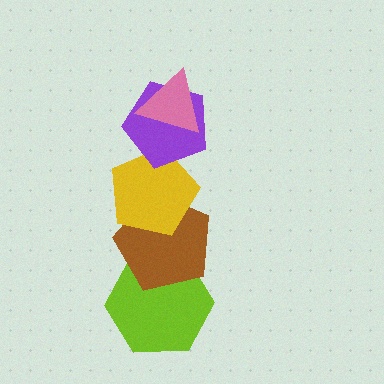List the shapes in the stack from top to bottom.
From top to bottom: the pink triangle, the purple pentagon, the yellow pentagon, the brown pentagon, the lime hexagon.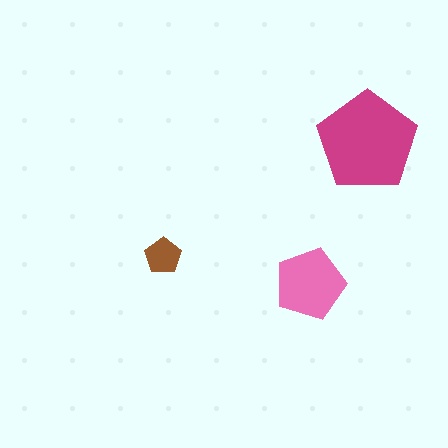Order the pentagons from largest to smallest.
the magenta one, the pink one, the brown one.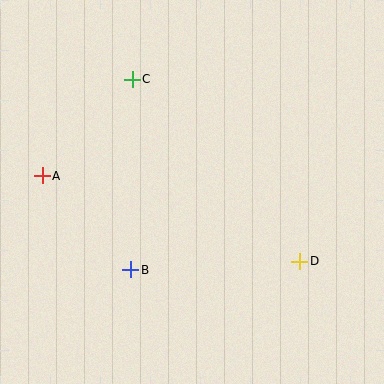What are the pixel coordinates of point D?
Point D is at (300, 261).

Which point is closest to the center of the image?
Point B at (131, 270) is closest to the center.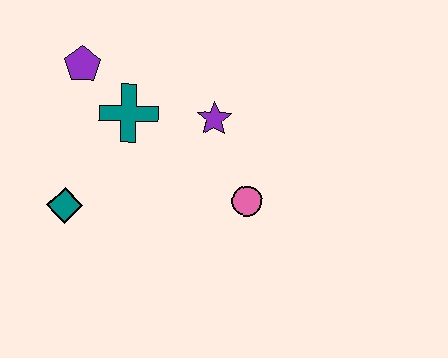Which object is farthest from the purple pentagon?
The pink circle is farthest from the purple pentagon.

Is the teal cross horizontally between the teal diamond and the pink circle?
Yes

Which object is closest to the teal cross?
The purple pentagon is closest to the teal cross.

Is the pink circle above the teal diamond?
Yes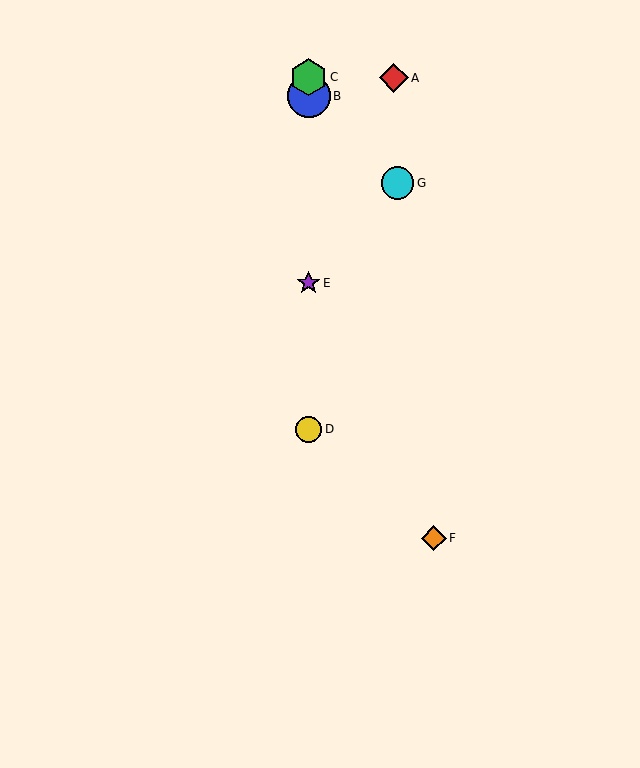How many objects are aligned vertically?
4 objects (B, C, D, E) are aligned vertically.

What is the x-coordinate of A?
Object A is at x≈394.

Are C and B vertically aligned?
Yes, both are at x≈309.